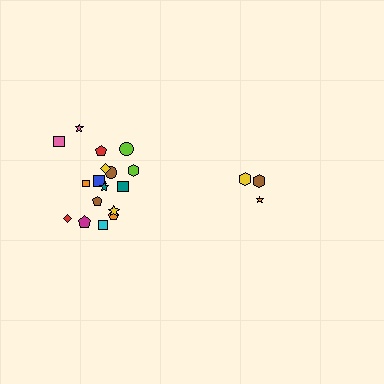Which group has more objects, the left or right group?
The left group.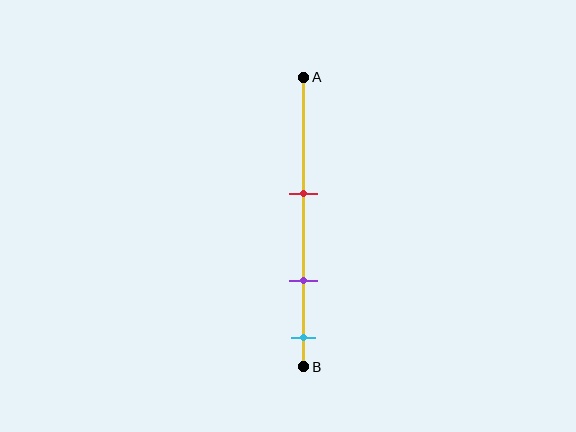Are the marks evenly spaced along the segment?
Yes, the marks are approximately evenly spaced.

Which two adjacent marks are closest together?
The purple and cyan marks are the closest adjacent pair.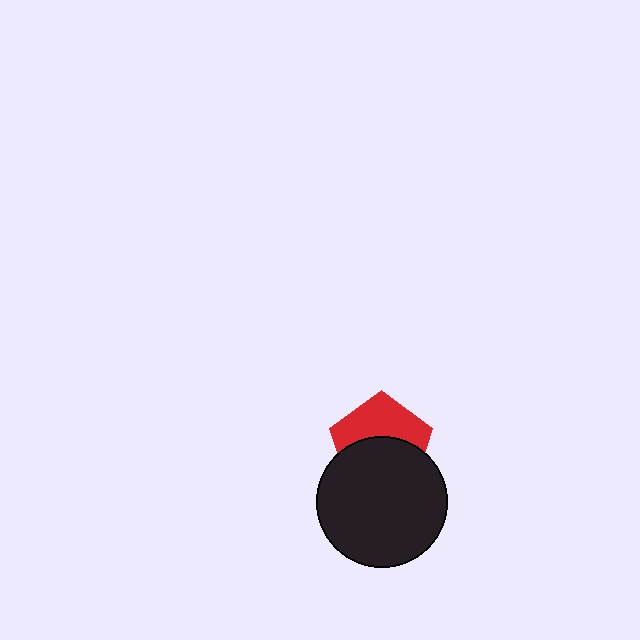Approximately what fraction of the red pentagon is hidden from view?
Roughly 53% of the red pentagon is hidden behind the black circle.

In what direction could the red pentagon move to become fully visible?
The red pentagon could move up. That would shift it out from behind the black circle entirely.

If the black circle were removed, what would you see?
You would see the complete red pentagon.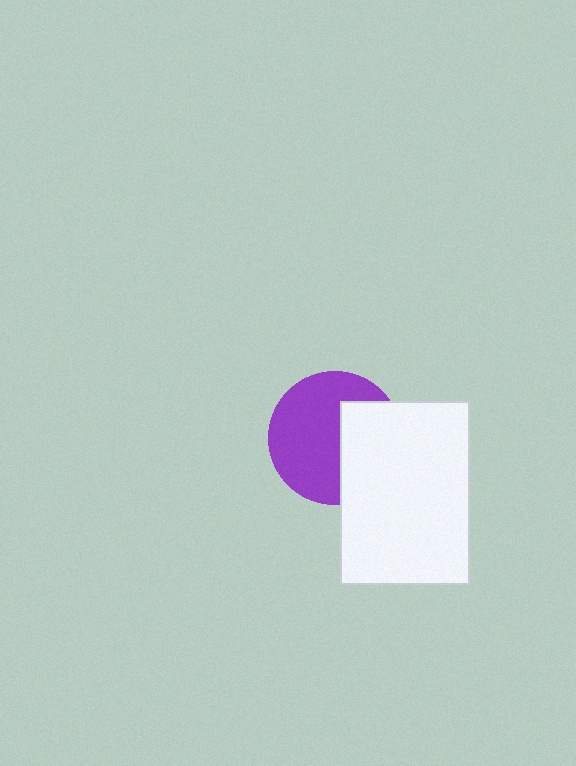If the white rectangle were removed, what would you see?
You would see the complete purple circle.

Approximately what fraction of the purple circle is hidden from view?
Roughly 38% of the purple circle is hidden behind the white rectangle.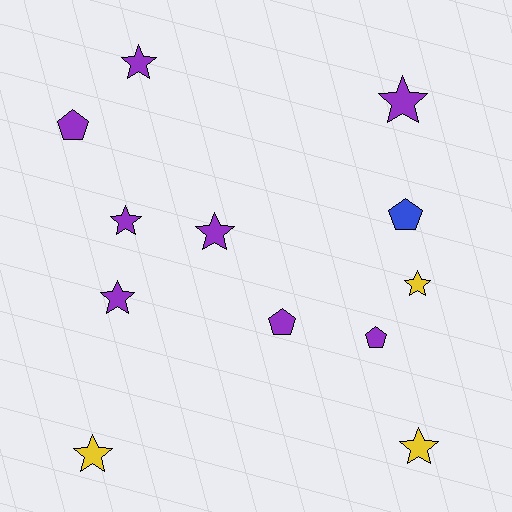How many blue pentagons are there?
There is 1 blue pentagon.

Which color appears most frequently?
Purple, with 8 objects.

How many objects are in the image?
There are 12 objects.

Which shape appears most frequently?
Star, with 8 objects.